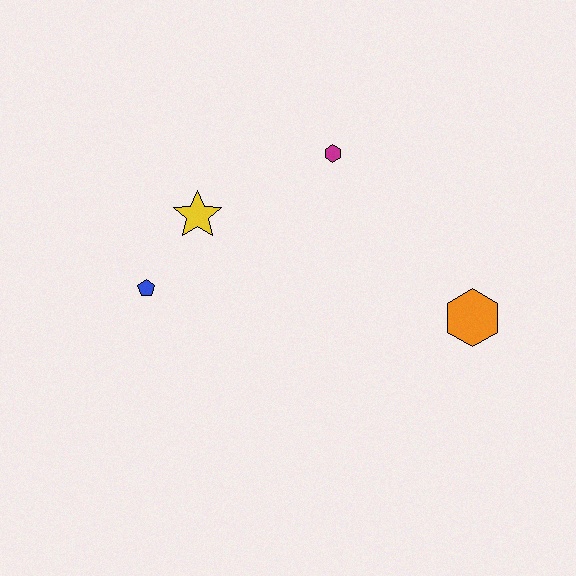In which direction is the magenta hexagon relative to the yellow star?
The magenta hexagon is to the right of the yellow star.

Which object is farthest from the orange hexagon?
The blue pentagon is farthest from the orange hexagon.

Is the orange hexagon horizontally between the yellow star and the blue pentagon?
No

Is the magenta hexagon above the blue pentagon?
Yes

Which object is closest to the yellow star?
The blue pentagon is closest to the yellow star.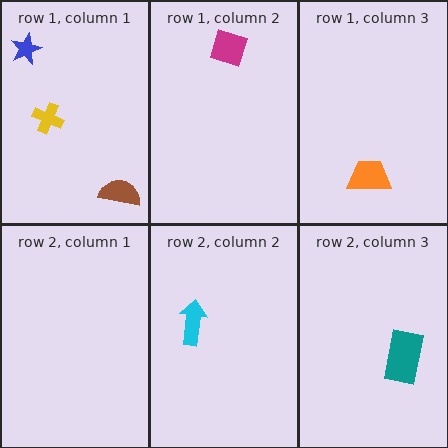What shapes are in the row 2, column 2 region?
The cyan arrow.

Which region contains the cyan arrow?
The row 2, column 2 region.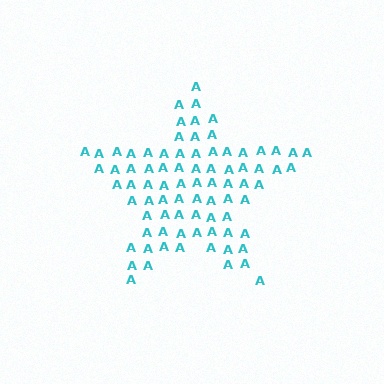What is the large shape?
The large shape is a star.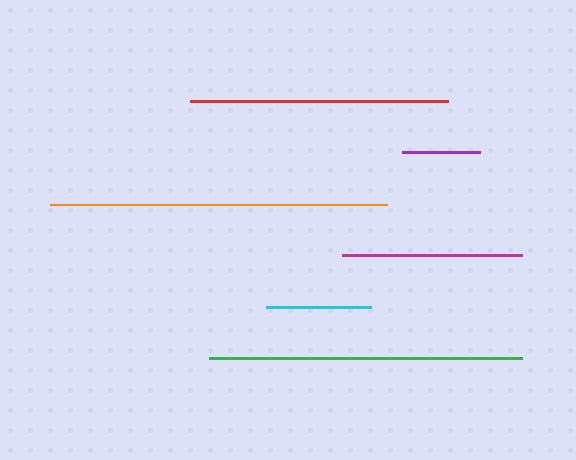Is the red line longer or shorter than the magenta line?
The red line is longer than the magenta line.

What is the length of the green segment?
The green segment is approximately 313 pixels long.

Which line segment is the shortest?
The purple line is the shortest at approximately 78 pixels.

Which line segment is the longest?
The orange line is the longest at approximately 336 pixels.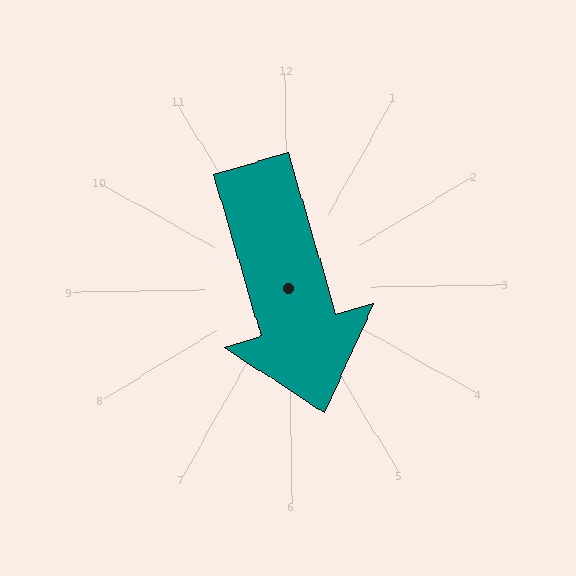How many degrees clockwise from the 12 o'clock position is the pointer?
Approximately 164 degrees.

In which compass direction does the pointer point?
South.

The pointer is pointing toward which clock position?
Roughly 5 o'clock.